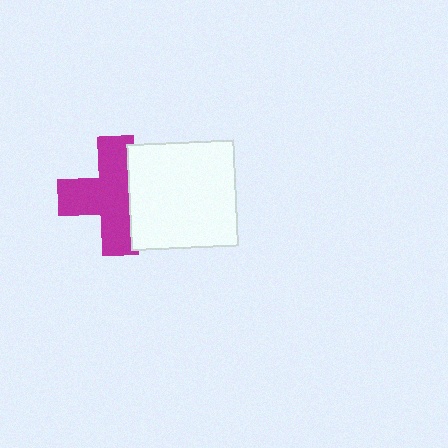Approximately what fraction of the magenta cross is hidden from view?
Roughly 33% of the magenta cross is hidden behind the white square.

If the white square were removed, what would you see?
You would see the complete magenta cross.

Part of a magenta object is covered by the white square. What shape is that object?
It is a cross.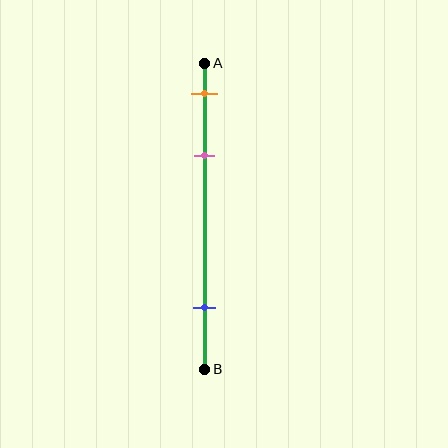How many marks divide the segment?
There are 3 marks dividing the segment.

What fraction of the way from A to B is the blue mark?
The blue mark is approximately 80% (0.8) of the way from A to B.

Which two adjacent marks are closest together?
The orange and pink marks are the closest adjacent pair.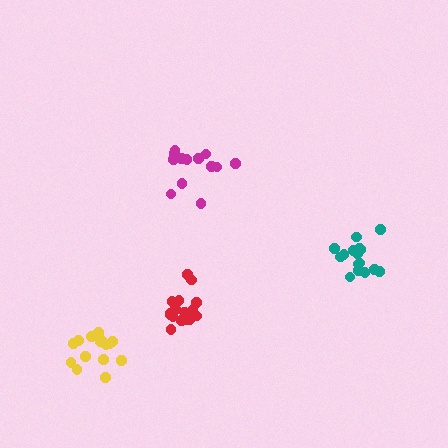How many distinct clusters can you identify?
There are 4 distinct clusters.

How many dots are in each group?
Group 1: 13 dots, Group 2: 16 dots, Group 3: 17 dots, Group 4: 17 dots (63 total).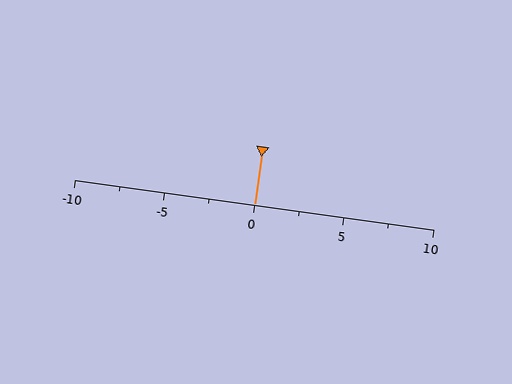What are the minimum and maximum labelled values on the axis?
The axis runs from -10 to 10.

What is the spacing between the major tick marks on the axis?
The major ticks are spaced 5 apart.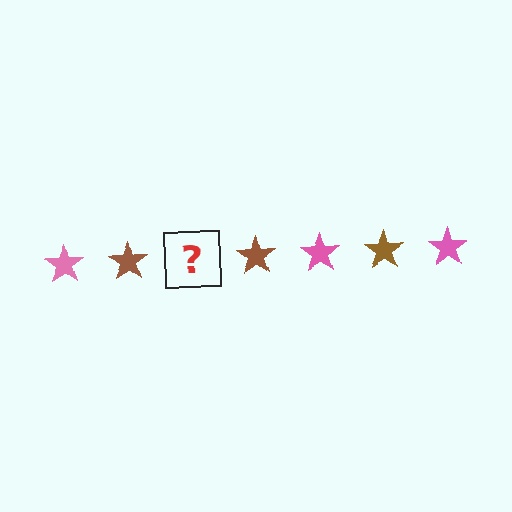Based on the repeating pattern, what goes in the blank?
The blank should be a pink star.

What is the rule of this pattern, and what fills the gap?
The rule is that the pattern cycles through pink, brown stars. The gap should be filled with a pink star.